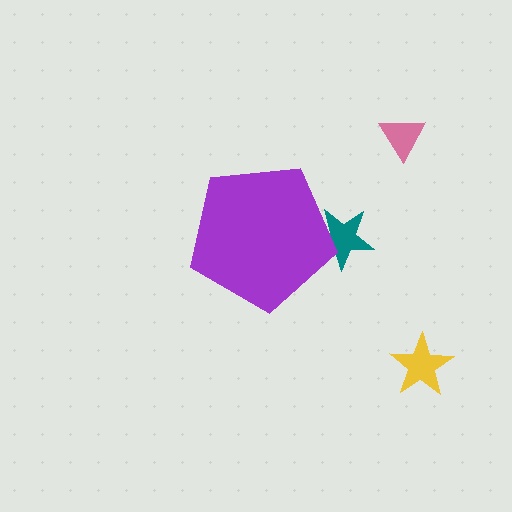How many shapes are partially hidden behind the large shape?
1 shape is partially hidden.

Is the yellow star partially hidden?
No, the yellow star is fully visible.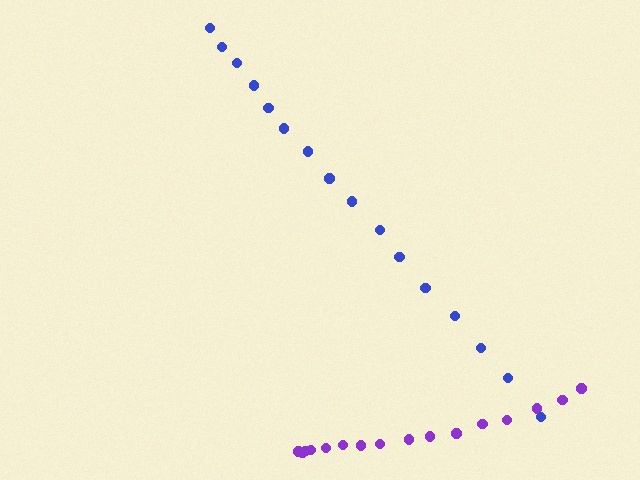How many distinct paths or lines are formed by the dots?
There are 2 distinct paths.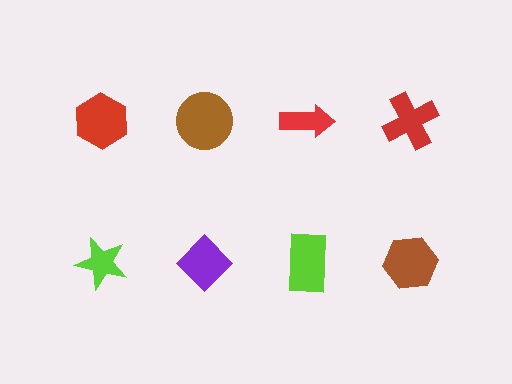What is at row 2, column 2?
A purple diamond.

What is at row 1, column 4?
A red cross.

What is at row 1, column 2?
A brown circle.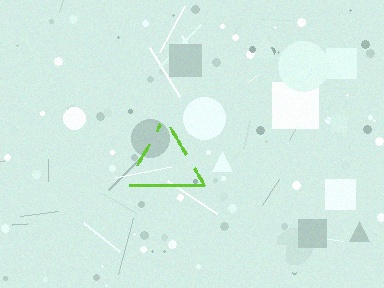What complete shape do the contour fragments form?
The contour fragments form a triangle.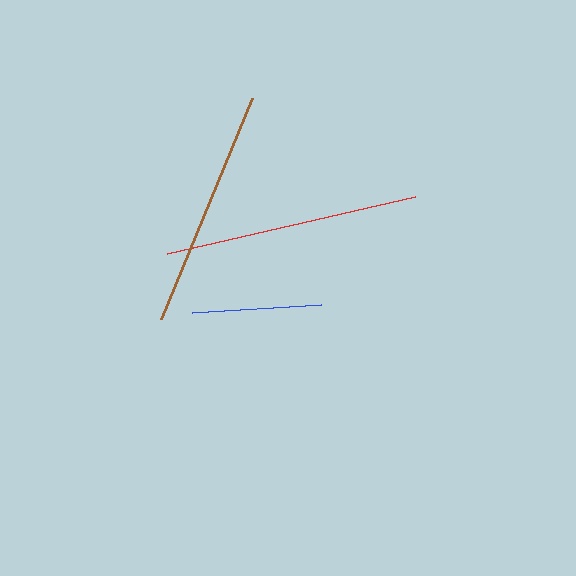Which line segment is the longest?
The red line is the longest at approximately 254 pixels.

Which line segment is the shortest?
The blue line is the shortest at approximately 129 pixels.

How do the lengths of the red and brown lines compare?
The red and brown lines are approximately the same length.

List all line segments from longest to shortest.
From longest to shortest: red, brown, blue.